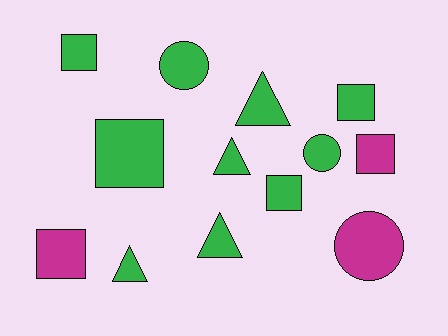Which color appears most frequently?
Green, with 10 objects.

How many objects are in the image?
There are 13 objects.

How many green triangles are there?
There are 4 green triangles.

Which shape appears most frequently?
Square, with 6 objects.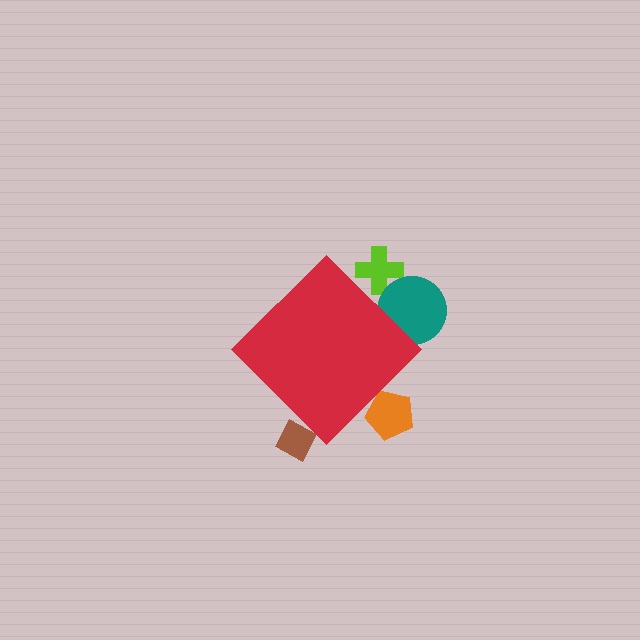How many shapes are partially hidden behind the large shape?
4 shapes are partially hidden.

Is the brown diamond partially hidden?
Yes, the brown diamond is partially hidden behind the red diamond.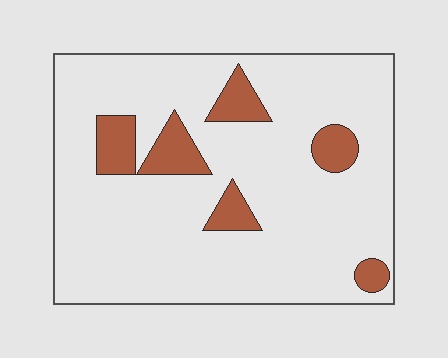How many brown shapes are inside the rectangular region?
6.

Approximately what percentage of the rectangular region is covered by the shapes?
Approximately 15%.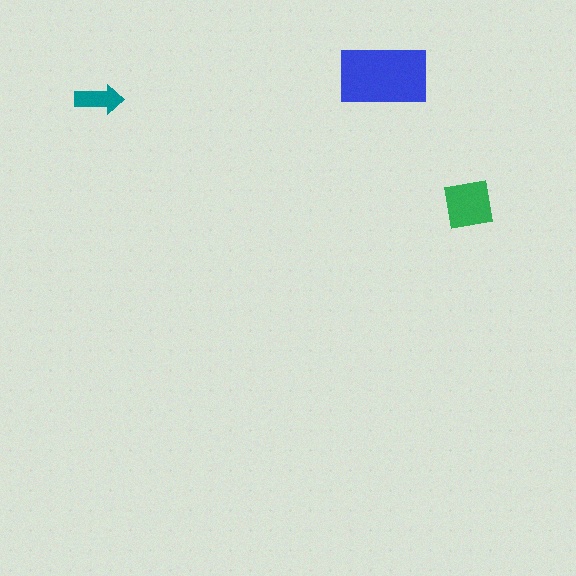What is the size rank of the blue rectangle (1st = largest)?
1st.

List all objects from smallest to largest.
The teal arrow, the green square, the blue rectangle.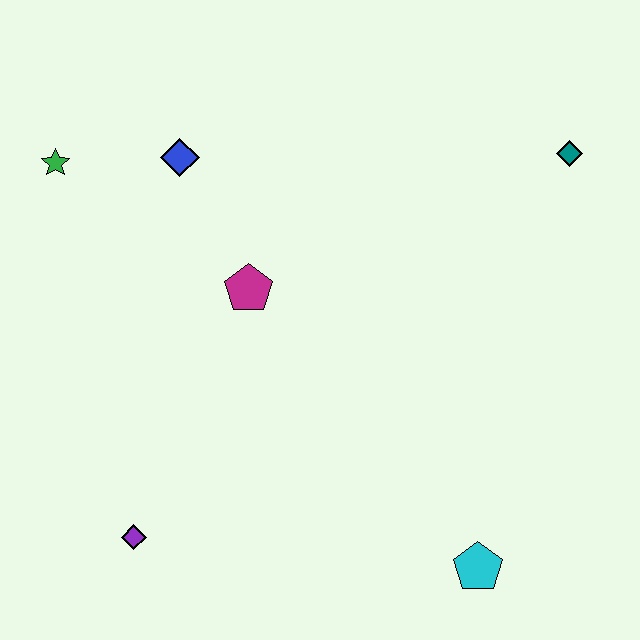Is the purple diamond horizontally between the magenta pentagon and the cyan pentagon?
No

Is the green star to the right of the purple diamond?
No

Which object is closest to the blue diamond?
The green star is closest to the blue diamond.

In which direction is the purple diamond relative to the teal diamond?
The purple diamond is to the left of the teal diamond.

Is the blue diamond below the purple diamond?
No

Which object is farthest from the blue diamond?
The cyan pentagon is farthest from the blue diamond.